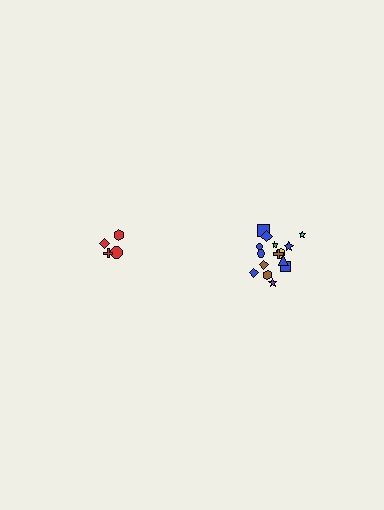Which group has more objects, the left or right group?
The right group.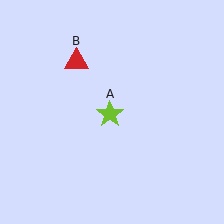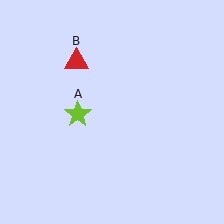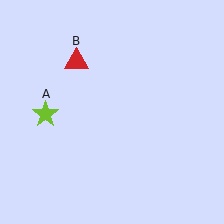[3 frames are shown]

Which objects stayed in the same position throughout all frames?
Red triangle (object B) remained stationary.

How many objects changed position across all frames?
1 object changed position: lime star (object A).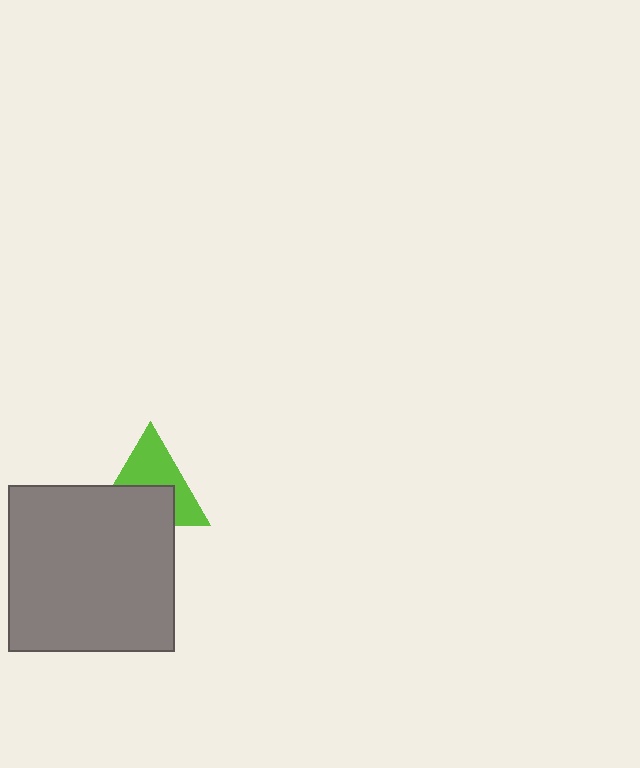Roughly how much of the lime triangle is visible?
About half of it is visible (roughly 53%).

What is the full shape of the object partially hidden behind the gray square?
The partially hidden object is a lime triangle.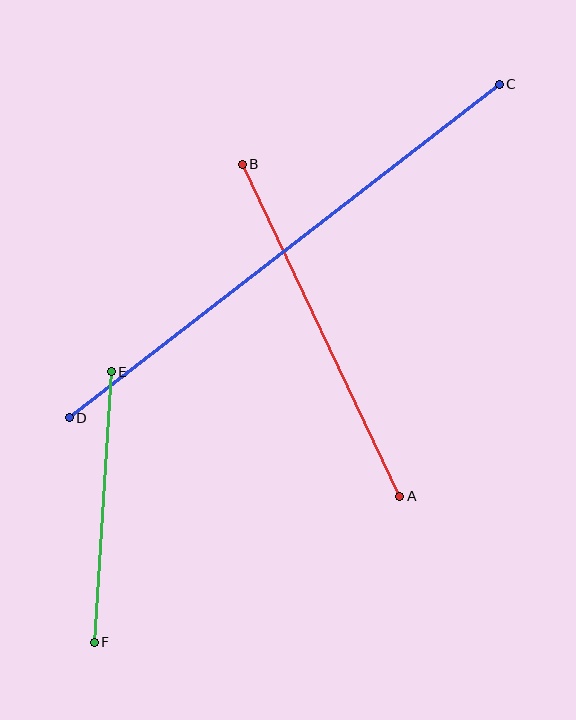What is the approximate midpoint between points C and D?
The midpoint is at approximately (284, 251) pixels.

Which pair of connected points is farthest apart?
Points C and D are farthest apart.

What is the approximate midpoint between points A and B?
The midpoint is at approximately (321, 330) pixels.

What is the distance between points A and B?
The distance is approximately 367 pixels.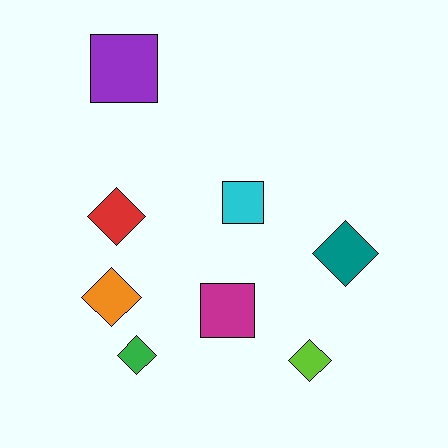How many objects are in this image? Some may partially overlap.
There are 8 objects.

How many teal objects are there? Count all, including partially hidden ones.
There is 1 teal object.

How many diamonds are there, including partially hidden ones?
There are 5 diamonds.